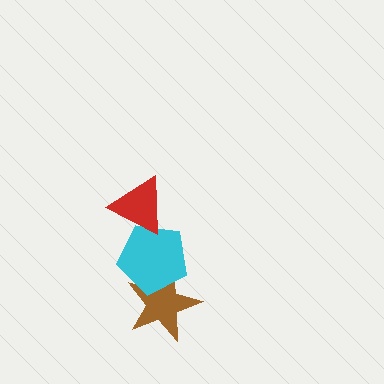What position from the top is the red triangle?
The red triangle is 1st from the top.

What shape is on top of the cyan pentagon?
The red triangle is on top of the cyan pentagon.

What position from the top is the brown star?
The brown star is 3rd from the top.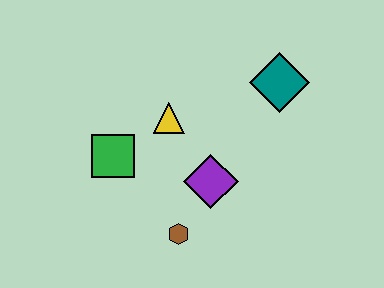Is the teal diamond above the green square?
Yes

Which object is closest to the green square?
The yellow triangle is closest to the green square.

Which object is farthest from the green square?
The teal diamond is farthest from the green square.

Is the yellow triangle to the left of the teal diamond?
Yes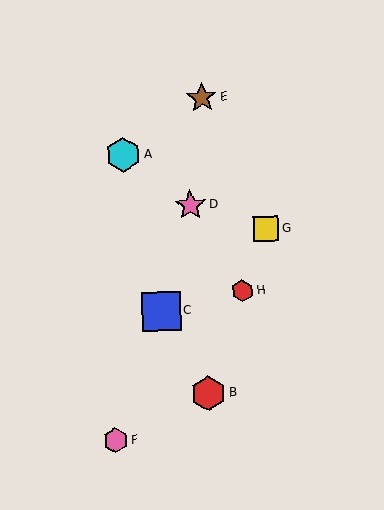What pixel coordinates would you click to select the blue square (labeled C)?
Click at (161, 311) to select the blue square C.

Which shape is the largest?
The blue square (labeled C) is the largest.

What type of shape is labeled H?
Shape H is a red hexagon.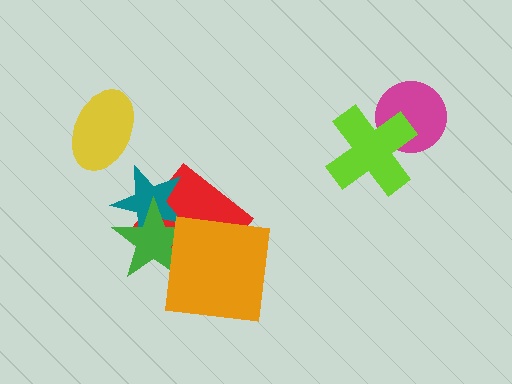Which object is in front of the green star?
The orange square is in front of the green star.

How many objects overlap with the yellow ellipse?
0 objects overlap with the yellow ellipse.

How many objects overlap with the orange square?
2 objects overlap with the orange square.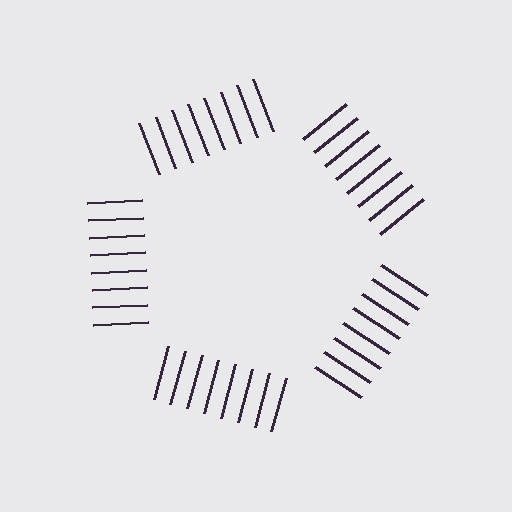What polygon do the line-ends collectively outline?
An illusory pentagon — the line segments terminate on its edges but no continuous stroke is drawn.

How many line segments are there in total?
40 — 8 along each of the 5 edges.